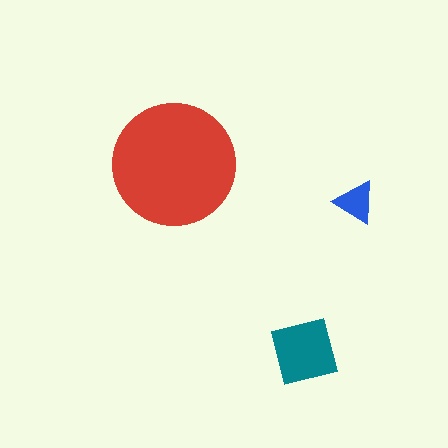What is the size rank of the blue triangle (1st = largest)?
3rd.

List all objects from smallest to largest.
The blue triangle, the teal square, the red circle.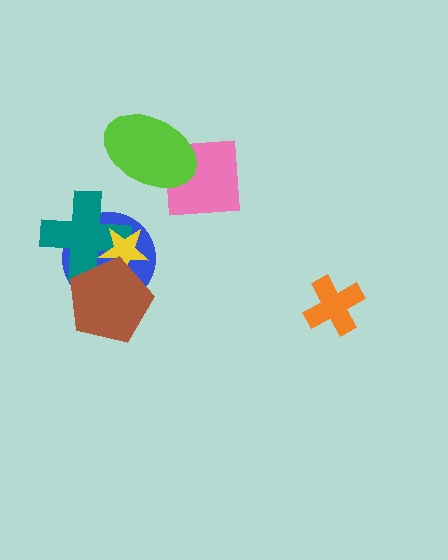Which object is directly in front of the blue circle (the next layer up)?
The teal cross is directly in front of the blue circle.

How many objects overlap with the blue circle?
3 objects overlap with the blue circle.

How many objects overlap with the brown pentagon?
3 objects overlap with the brown pentagon.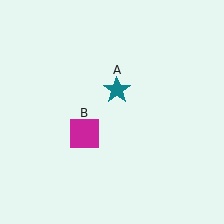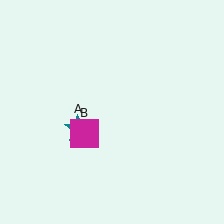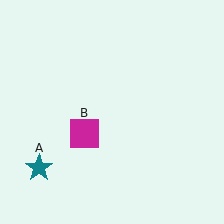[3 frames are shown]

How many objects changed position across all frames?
1 object changed position: teal star (object A).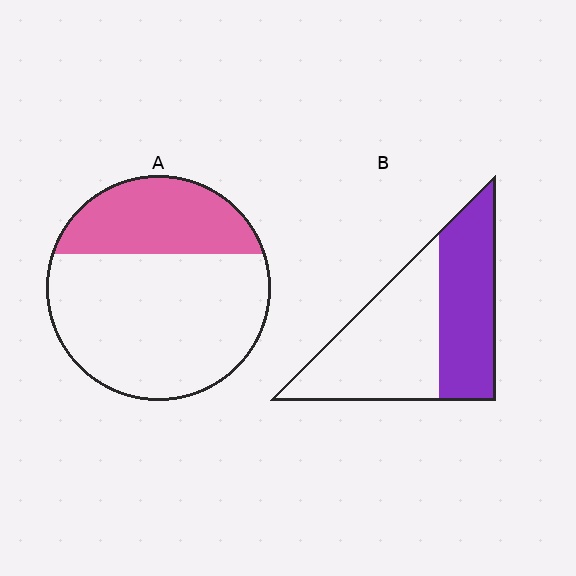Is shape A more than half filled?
No.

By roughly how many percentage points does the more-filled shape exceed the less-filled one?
By roughly 15 percentage points (B over A).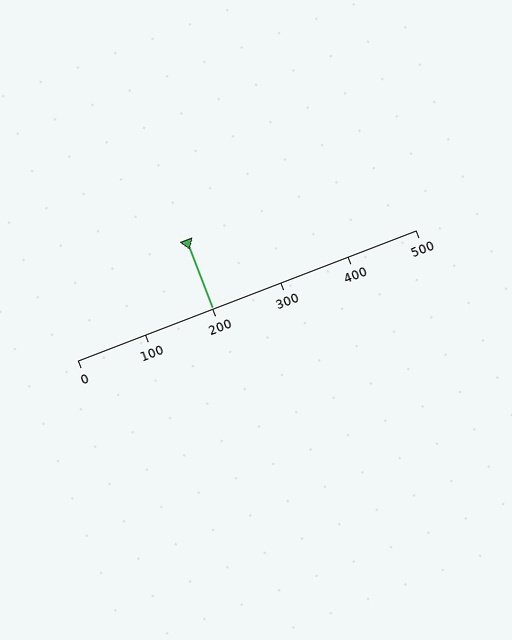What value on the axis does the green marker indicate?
The marker indicates approximately 200.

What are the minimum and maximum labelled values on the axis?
The axis runs from 0 to 500.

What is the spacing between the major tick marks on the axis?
The major ticks are spaced 100 apart.